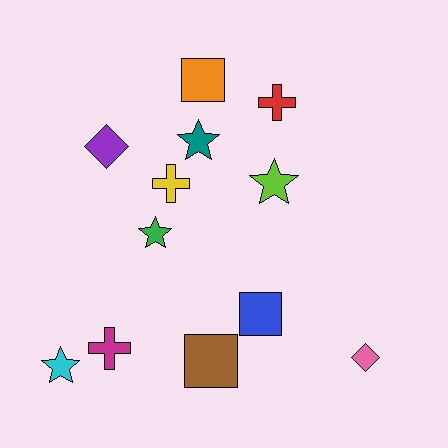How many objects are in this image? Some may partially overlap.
There are 12 objects.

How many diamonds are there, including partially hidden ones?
There are 2 diamonds.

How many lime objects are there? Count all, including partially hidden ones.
There is 1 lime object.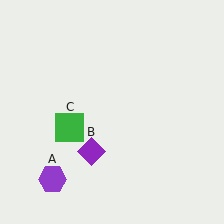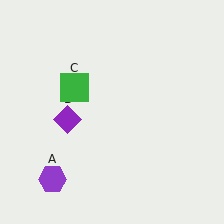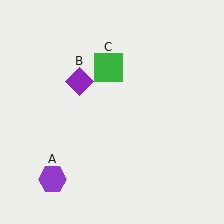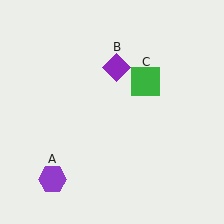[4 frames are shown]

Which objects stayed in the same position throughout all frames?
Purple hexagon (object A) remained stationary.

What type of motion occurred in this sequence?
The purple diamond (object B), green square (object C) rotated clockwise around the center of the scene.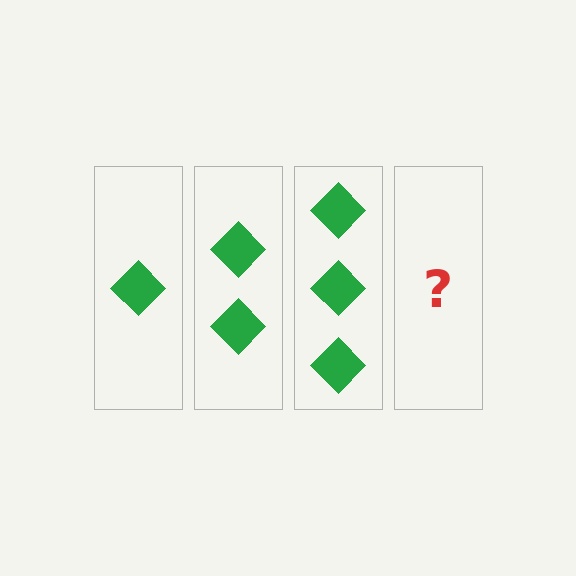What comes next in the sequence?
The next element should be 4 diamonds.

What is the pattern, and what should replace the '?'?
The pattern is that each step adds one more diamond. The '?' should be 4 diamonds.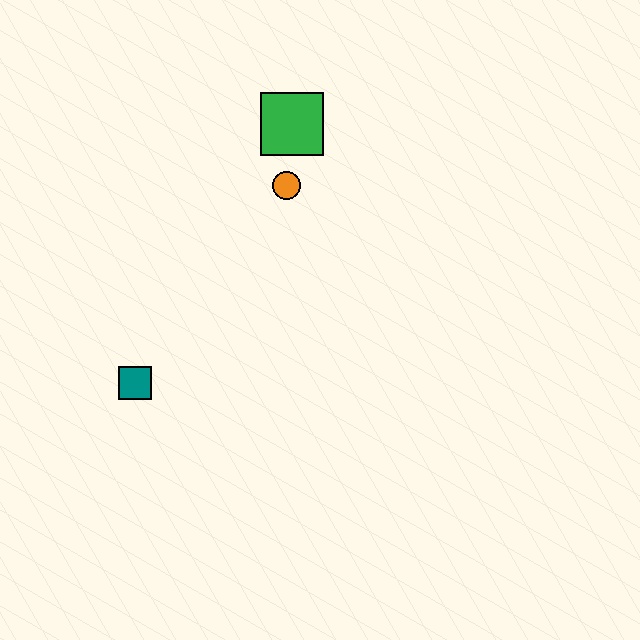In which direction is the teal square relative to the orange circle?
The teal square is below the orange circle.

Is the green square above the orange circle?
Yes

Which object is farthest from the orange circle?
The teal square is farthest from the orange circle.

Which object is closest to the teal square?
The orange circle is closest to the teal square.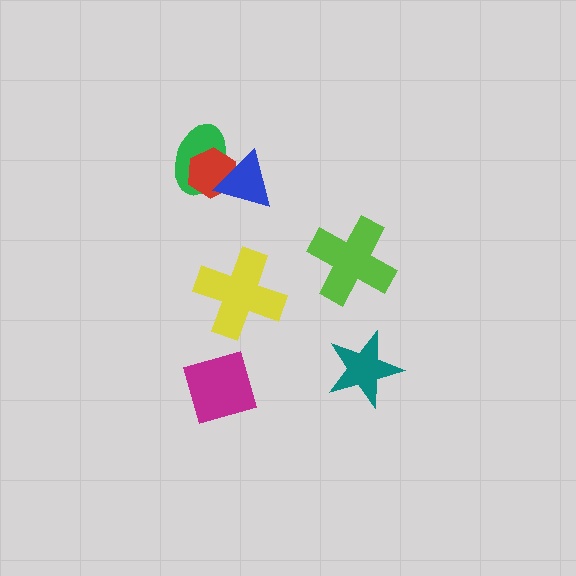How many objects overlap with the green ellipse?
2 objects overlap with the green ellipse.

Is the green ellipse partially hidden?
Yes, it is partially covered by another shape.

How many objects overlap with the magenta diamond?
0 objects overlap with the magenta diamond.